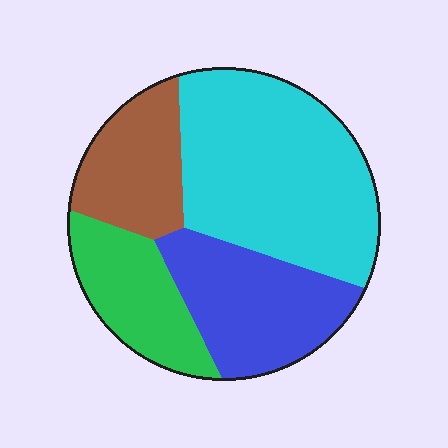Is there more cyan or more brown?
Cyan.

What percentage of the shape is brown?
Brown takes up about one sixth (1/6) of the shape.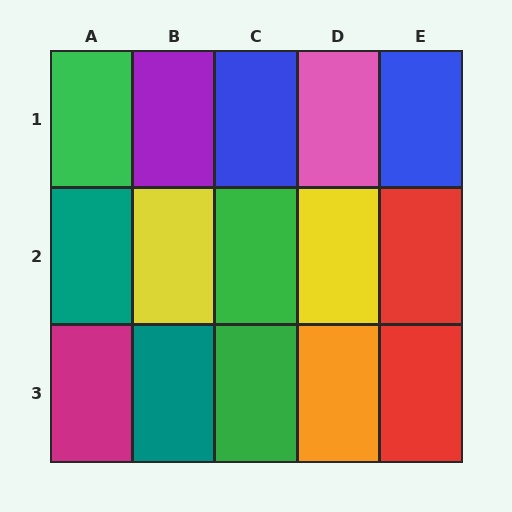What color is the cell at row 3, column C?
Green.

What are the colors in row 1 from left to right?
Green, purple, blue, pink, blue.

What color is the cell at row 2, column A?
Teal.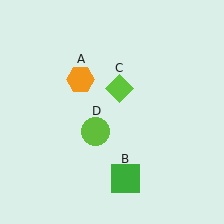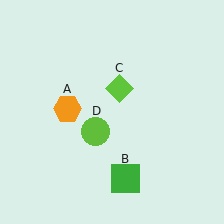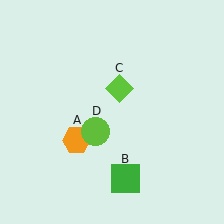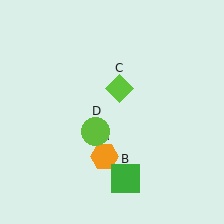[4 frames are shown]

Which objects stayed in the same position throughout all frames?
Green square (object B) and lime diamond (object C) and lime circle (object D) remained stationary.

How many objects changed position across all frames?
1 object changed position: orange hexagon (object A).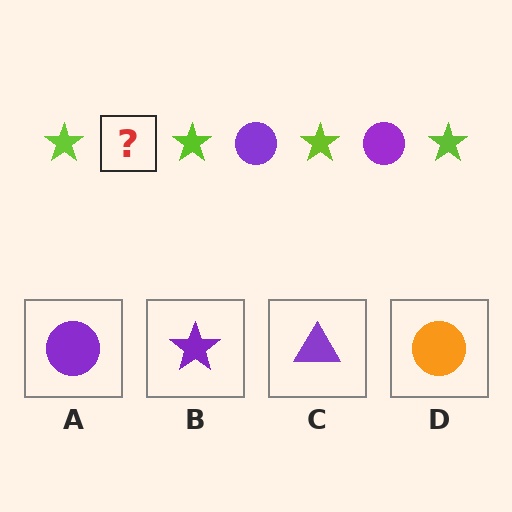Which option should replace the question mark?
Option A.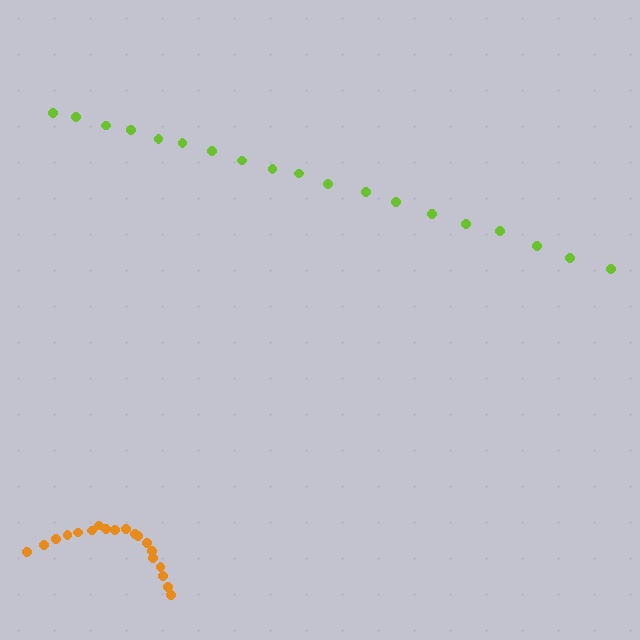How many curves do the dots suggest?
There are 2 distinct paths.